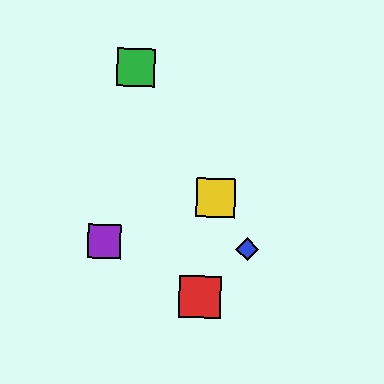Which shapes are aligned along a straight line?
The blue diamond, the green square, the yellow square are aligned along a straight line.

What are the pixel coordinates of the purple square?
The purple square is at (104, 242).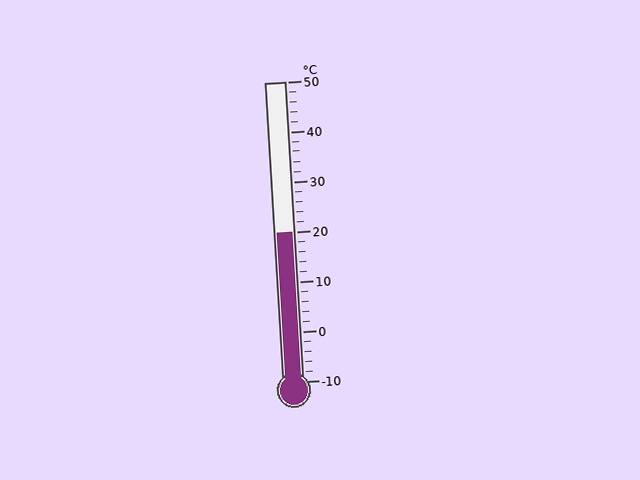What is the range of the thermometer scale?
The thermometer scale ranges from -10°C to 50°C.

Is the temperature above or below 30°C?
The temperature is below 30°C.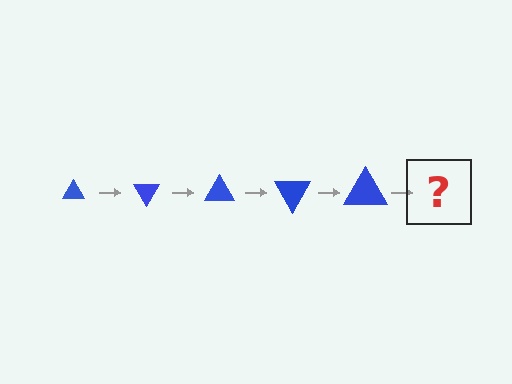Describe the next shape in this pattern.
It should be a triangle, larger than the previous one and rotated 300 degrees from the start.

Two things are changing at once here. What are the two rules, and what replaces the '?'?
The two rules are that the triangle grows larger each step and it rotates 60 degrees each step. The '?' should be a triangle, larger than the previous one and rotated 300 degrees from the start.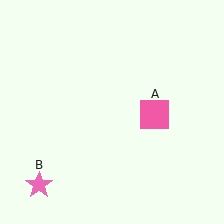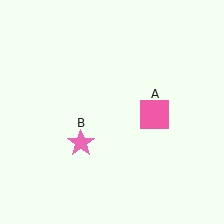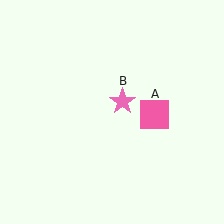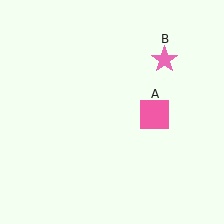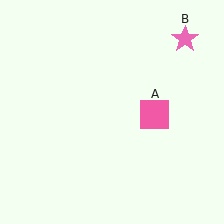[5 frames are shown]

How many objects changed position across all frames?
1 object changed position: pink star (object B).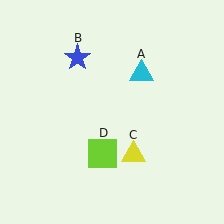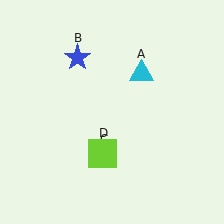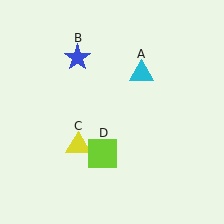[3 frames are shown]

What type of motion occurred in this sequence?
The yellow triangle (object C) rotated clockwise around the center of the scene.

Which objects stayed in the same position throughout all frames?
Cyan triangle (object A) and blue star (object B) and lime square (object D) remained stationary.